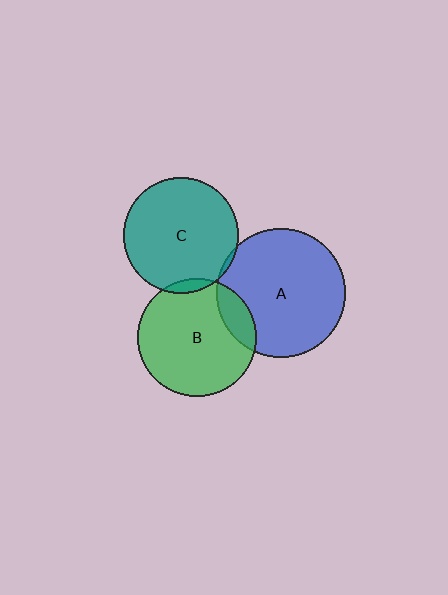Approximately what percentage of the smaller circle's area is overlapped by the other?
Approximately 5%.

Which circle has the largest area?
Circle A (blue).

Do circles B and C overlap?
Yes.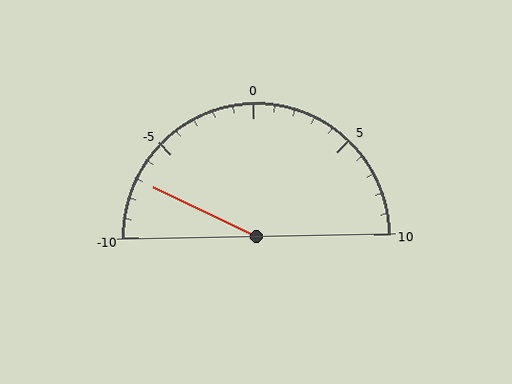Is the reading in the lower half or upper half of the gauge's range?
The reading is in the lower half of the range (-10 to 10).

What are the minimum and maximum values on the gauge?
The gauge ranges from -10 to 10.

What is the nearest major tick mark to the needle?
The nearest major tick mark is -5.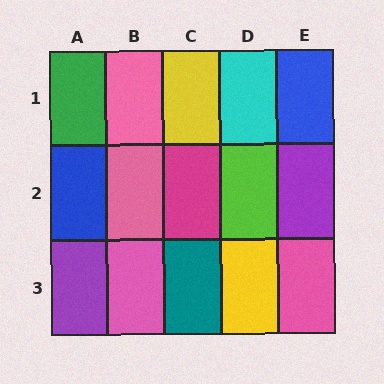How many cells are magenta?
1 cell is magenta.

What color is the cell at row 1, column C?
Yellow.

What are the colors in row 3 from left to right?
Purple, pink, teal, yellow, pink.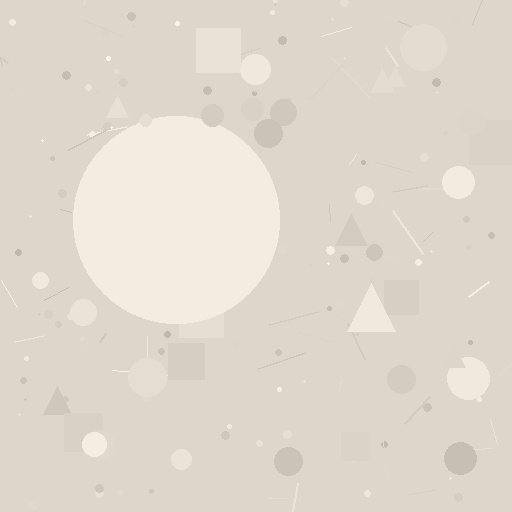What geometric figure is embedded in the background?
A circle is embedded in the background.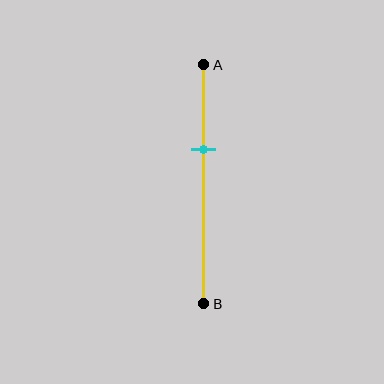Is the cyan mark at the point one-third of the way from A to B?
Yes, the mark is approximately at the one-third point.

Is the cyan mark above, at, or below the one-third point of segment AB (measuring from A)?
The cyan mark is approximately at the one-third point of segment AB.